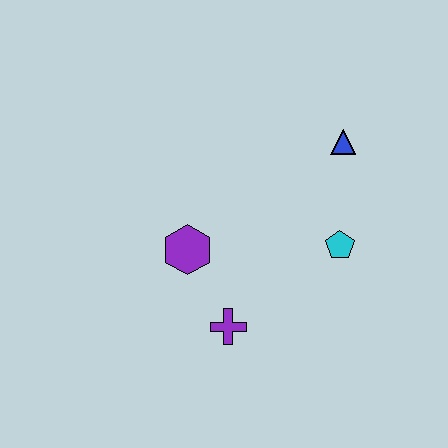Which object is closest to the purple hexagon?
The purple cross is closest to the purple hexagon.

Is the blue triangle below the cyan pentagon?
No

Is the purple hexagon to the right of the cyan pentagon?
No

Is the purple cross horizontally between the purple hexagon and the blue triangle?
Yes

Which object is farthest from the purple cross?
The blue triangle is farthest from the purple cross.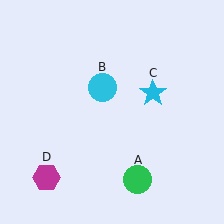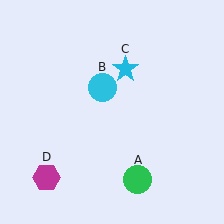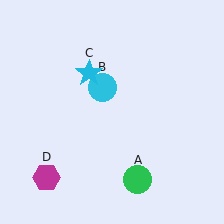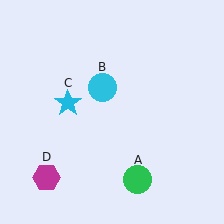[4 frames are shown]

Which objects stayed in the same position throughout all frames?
Green circle (object A) and cyan circle (object B) and magenta hexagon (object D) remained stationary.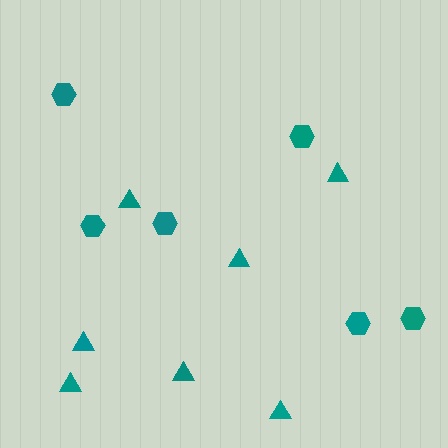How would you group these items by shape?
There are 2 groups: one group of hexagons (6) and one group of triangles (7).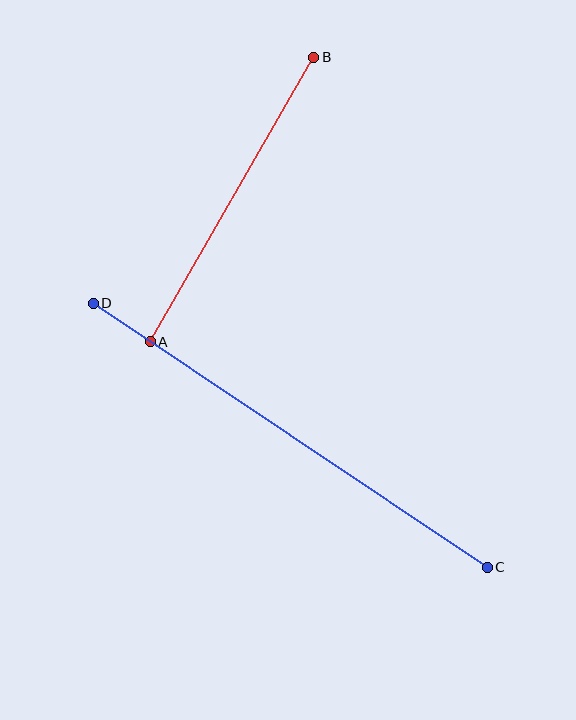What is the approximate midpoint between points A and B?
The midpoint is at approximately (232, 199) pixels.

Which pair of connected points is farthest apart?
Points C and D are farthest apart.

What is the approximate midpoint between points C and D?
The midpoint is at approximately (290, 435) pixels.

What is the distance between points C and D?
The distance is approximately 474 pixels.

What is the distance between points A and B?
The distance is approximately 328 pixels.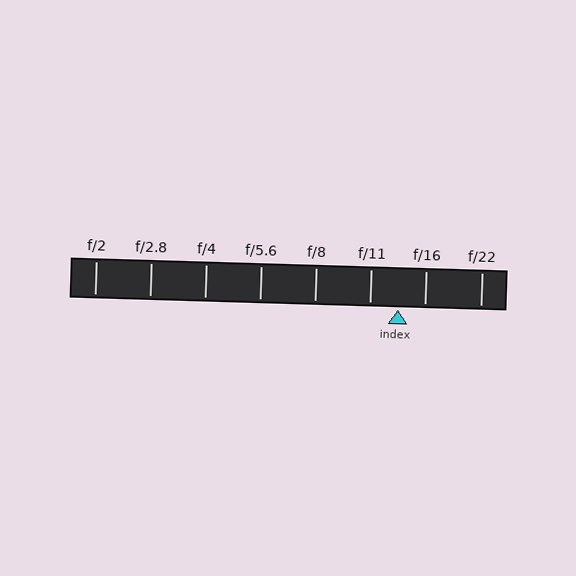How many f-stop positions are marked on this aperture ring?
There are 8 f-stop positions marked.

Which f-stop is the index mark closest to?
The index mark is closest to f/16.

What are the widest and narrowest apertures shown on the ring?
The widest aperture shown is f/2 and the narrowest is f/22.